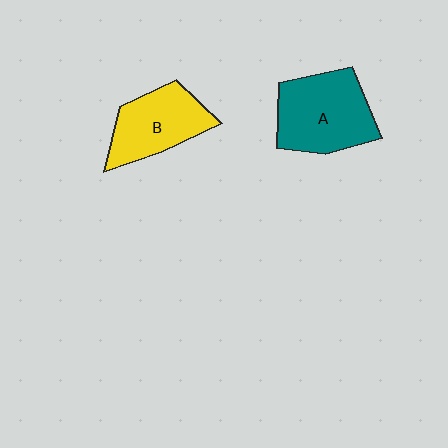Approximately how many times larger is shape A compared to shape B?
Approximately 1.2 times.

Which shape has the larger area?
Shape A (teal).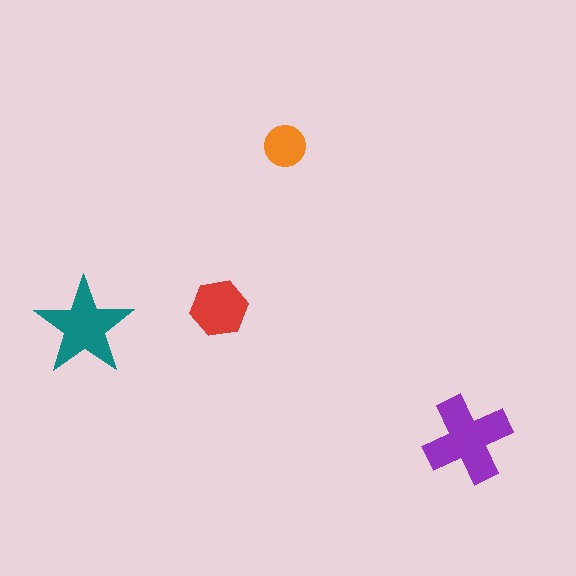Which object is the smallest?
The orange circle.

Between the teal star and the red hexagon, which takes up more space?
The teal star.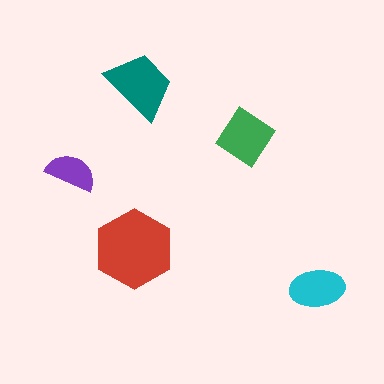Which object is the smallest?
The purple semicircle.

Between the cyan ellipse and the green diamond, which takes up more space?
The green diamond.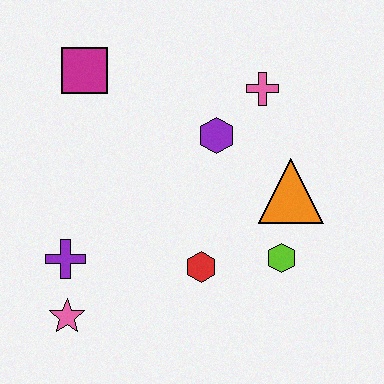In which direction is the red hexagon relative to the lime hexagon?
The red hexagon is to the left of the lime hexagon.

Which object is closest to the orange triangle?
The lime hexagon is closest to the orange triangle.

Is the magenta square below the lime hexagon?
No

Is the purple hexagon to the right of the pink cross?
No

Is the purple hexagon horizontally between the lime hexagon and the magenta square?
Yes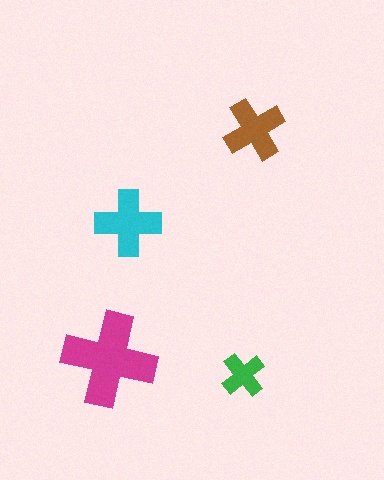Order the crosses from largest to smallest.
the magenta one, the cyan one, the brown one, the green one.